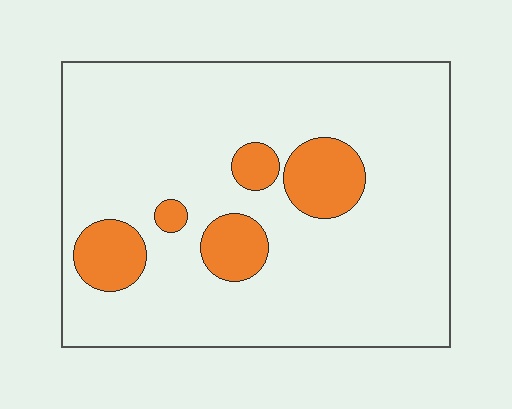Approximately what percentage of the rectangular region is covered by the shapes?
Approximately 15%.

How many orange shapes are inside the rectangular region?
5.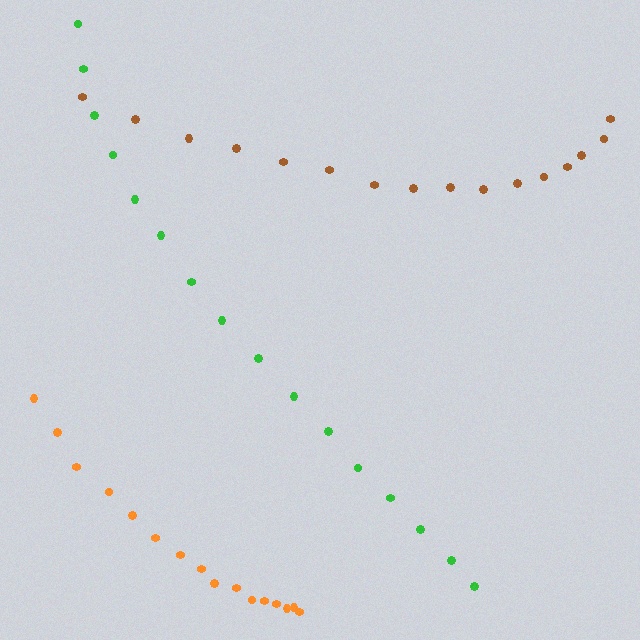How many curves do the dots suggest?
There are 3 distinct paths.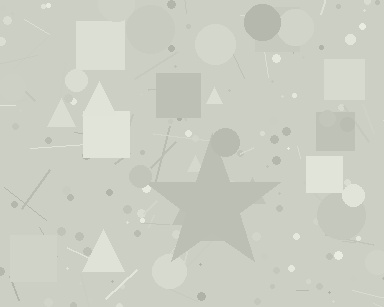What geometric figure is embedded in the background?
A star is embedded in the background.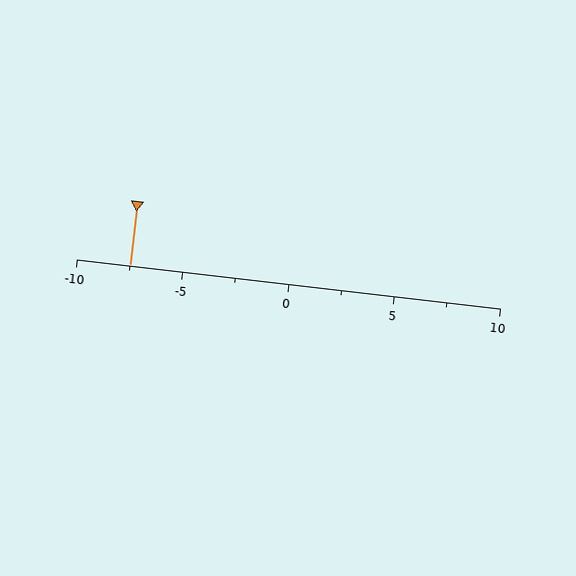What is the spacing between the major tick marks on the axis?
The major ticks are spaced 5 apart.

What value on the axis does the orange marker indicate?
The marker indicates approximately -7.5.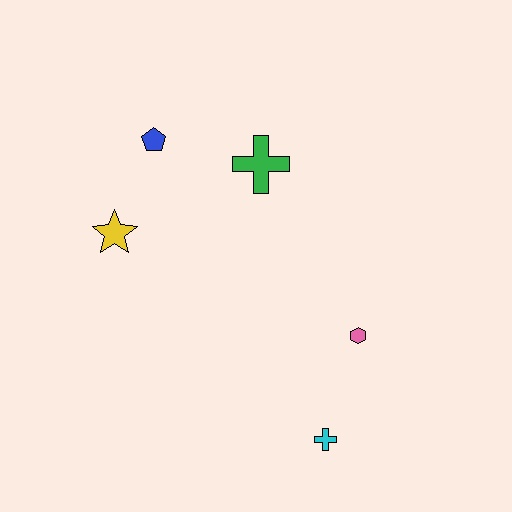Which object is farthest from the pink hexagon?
The blue pentagon is farthest from the pink hexagon.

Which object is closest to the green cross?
The blue pentagon is closest to the green cross.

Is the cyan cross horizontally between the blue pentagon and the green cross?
No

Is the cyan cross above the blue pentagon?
No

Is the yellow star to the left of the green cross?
Yes